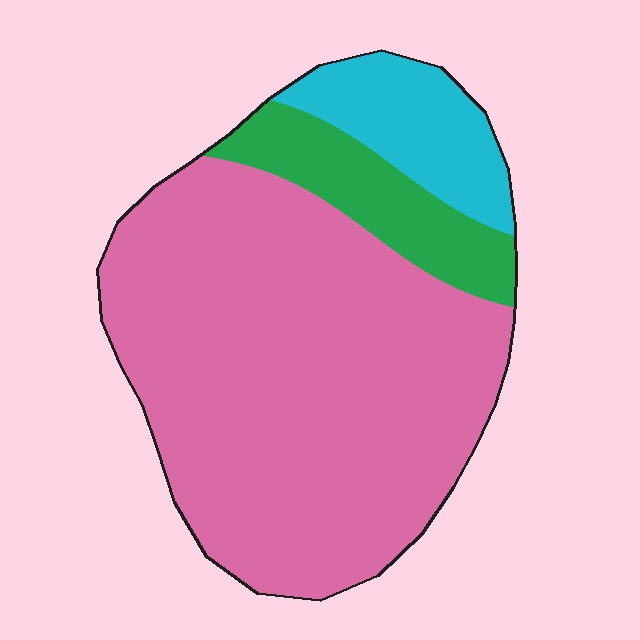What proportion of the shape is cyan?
Cyan covers 13% of the shape.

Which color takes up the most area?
Pink, at roughly 75%.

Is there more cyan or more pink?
Pink.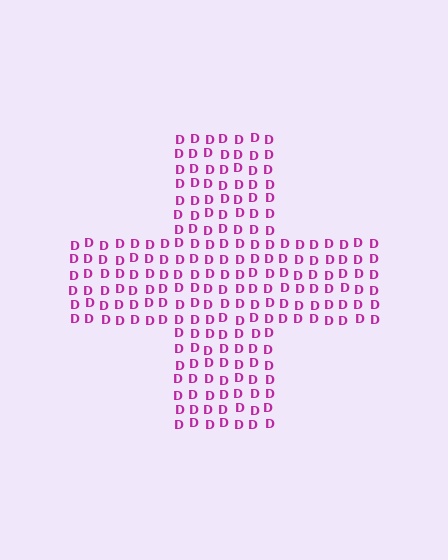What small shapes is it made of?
It is made of small letter D's.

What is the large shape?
The large shape is a cross.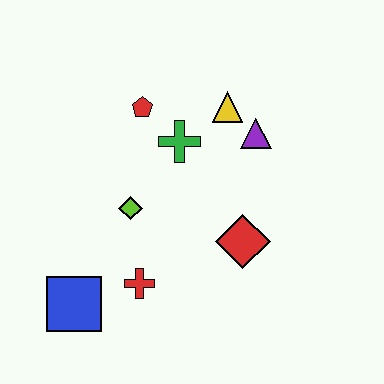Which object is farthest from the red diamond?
The blue square is farthest from the red diamond.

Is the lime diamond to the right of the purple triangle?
No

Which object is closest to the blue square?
The red cross is closest to the blue square.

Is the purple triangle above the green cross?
Yes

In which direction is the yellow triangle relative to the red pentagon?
The yellow triangle is to the right of the red pentagon.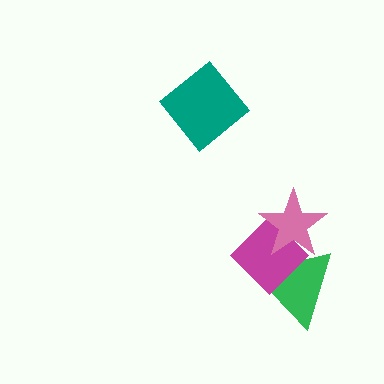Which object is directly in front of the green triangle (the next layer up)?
The magenta diamond is directly in front of the green triangle.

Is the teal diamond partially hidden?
No, no other shape covers it.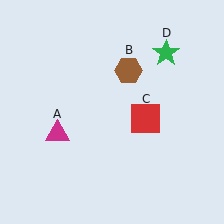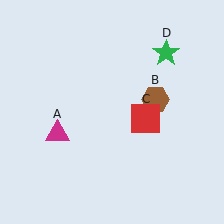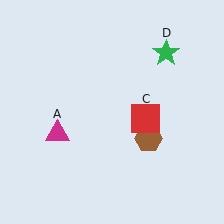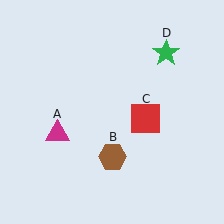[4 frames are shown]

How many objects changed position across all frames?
1 object changed position: brown hexagon (object B).